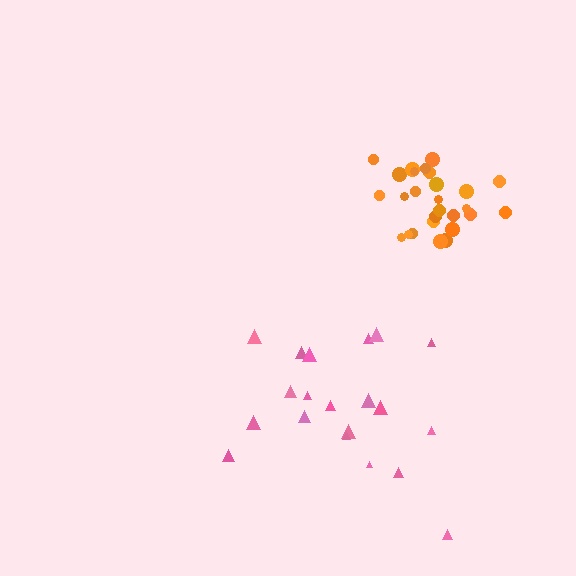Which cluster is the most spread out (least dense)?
Pink.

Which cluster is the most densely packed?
Orange.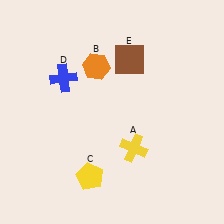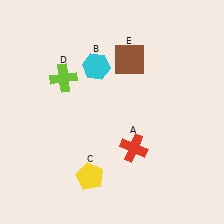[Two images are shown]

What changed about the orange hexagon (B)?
In Image 1, B is orange. In Image 2, it changed to cyan.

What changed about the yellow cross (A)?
In Image 1, A is yellow. In Image 2, it changed to red.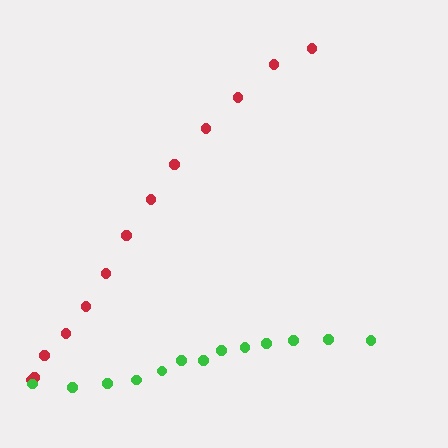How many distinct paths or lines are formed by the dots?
There are 2 distinct paths.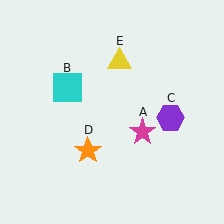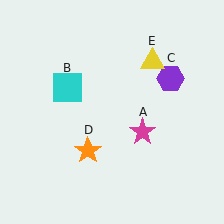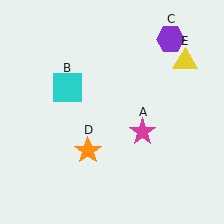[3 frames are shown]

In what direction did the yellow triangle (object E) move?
The yellow triangle (object E) moved right.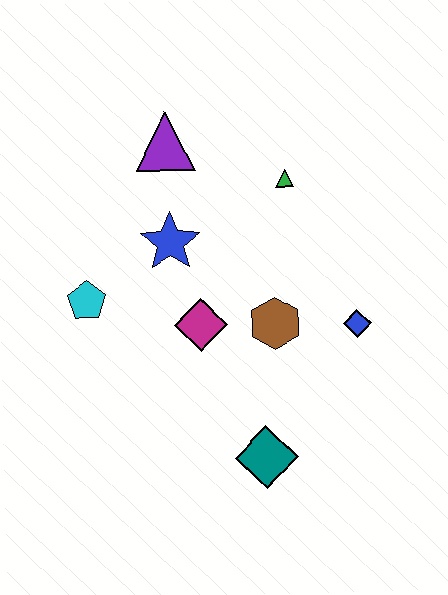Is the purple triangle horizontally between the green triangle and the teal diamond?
No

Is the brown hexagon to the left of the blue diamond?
Yes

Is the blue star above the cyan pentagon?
Yes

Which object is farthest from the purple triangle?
The teal diamond is farthest from the purple triangle.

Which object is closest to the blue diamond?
The brown hexagon is closest to the blue diamond.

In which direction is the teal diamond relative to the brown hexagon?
The teal diamond is below the brown hexagon.